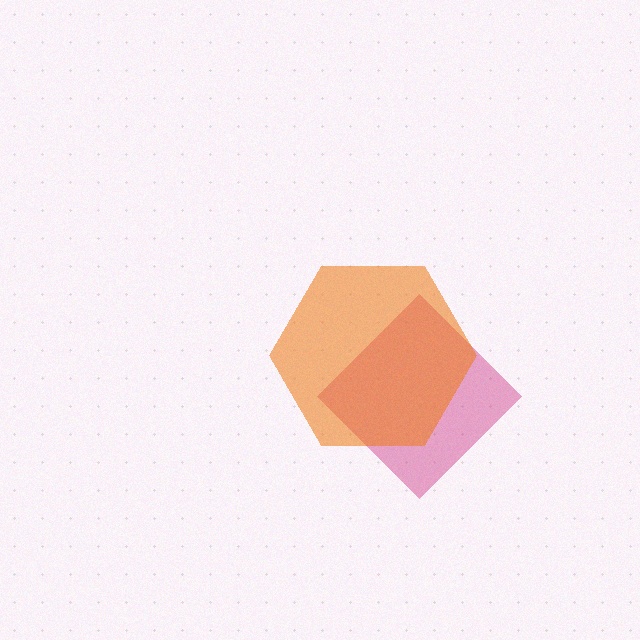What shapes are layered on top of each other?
The layered shapes are: a magenta diamond, an orange hexagon.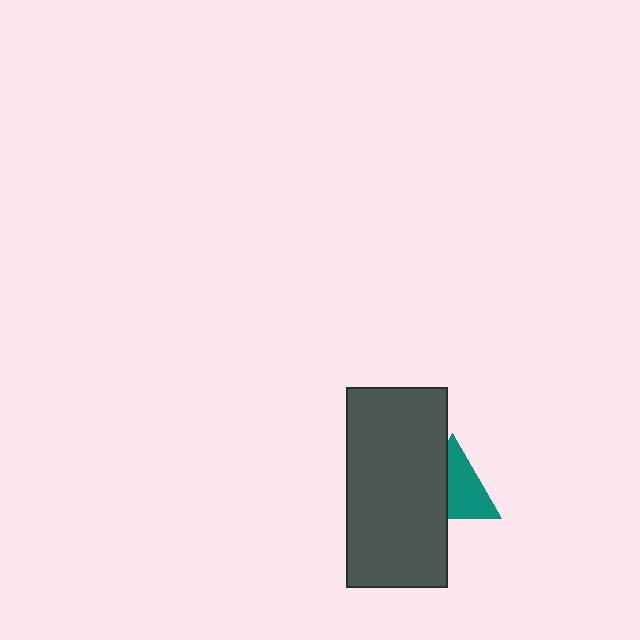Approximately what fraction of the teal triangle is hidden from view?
Roughly 40% of the teal triangle is hidden behind the dark gray rectangle.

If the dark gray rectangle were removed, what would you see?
You would see the complete teal triangle.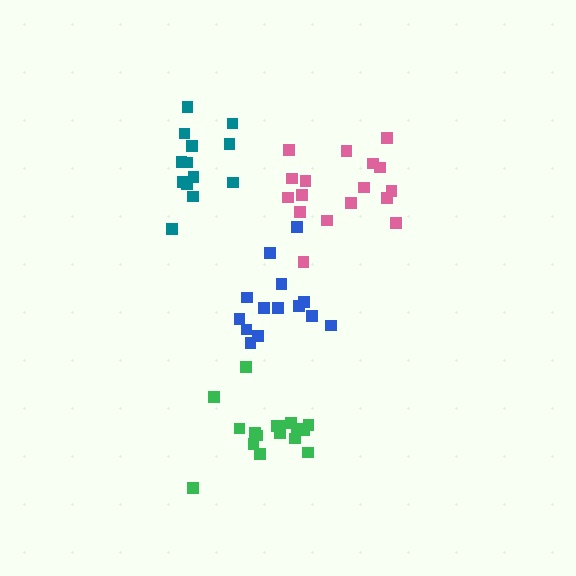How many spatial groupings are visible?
There are 4 spatial groupings.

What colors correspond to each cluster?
The clusters are colored: blue, green, teal, pink.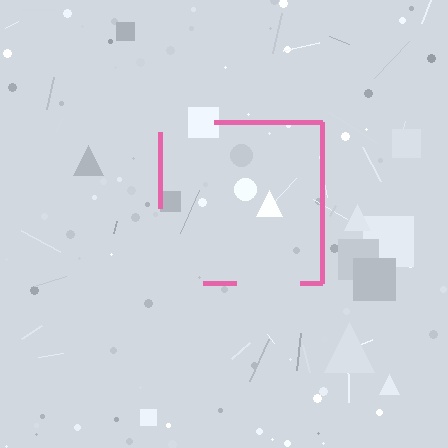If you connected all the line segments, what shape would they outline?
They would outline a square.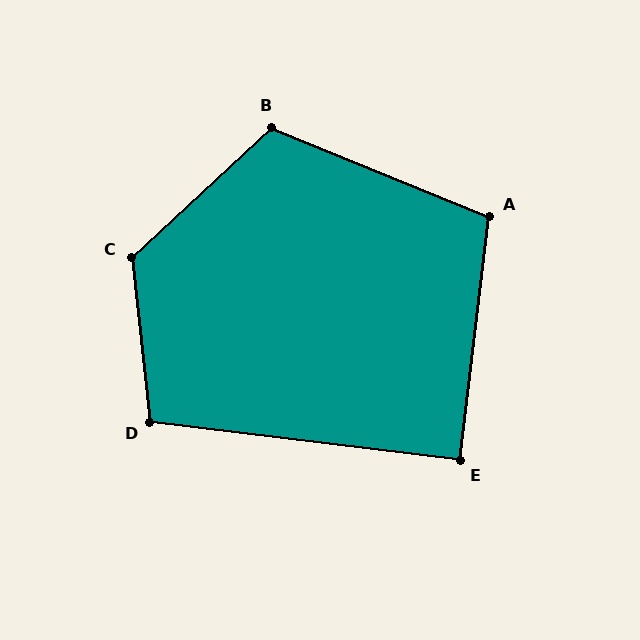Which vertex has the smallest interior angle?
E, at approximately 90 degrees.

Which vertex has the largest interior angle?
C, at approximately 127 degrees.